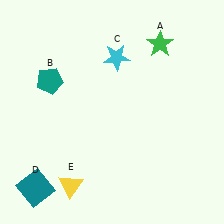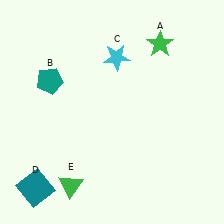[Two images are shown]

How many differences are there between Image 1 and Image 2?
There is 1 difference between the two images.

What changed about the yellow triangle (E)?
In Image 1, E is yellow. In Image 2, it changed to green.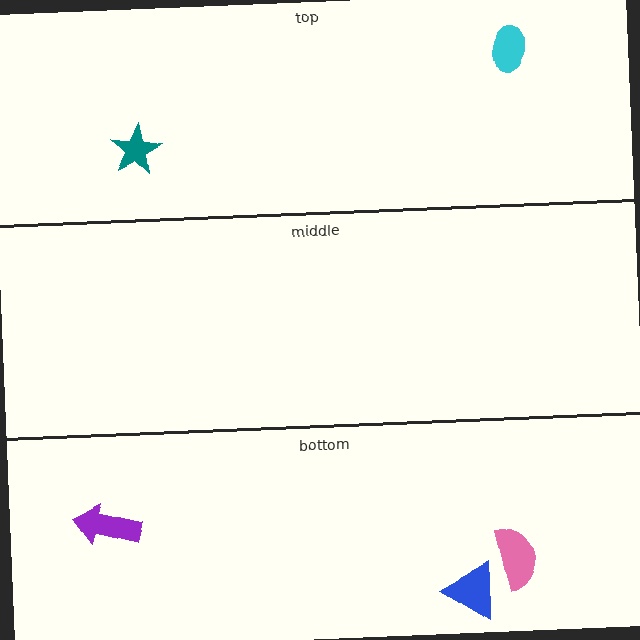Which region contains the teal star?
The top region.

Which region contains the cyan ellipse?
The top region.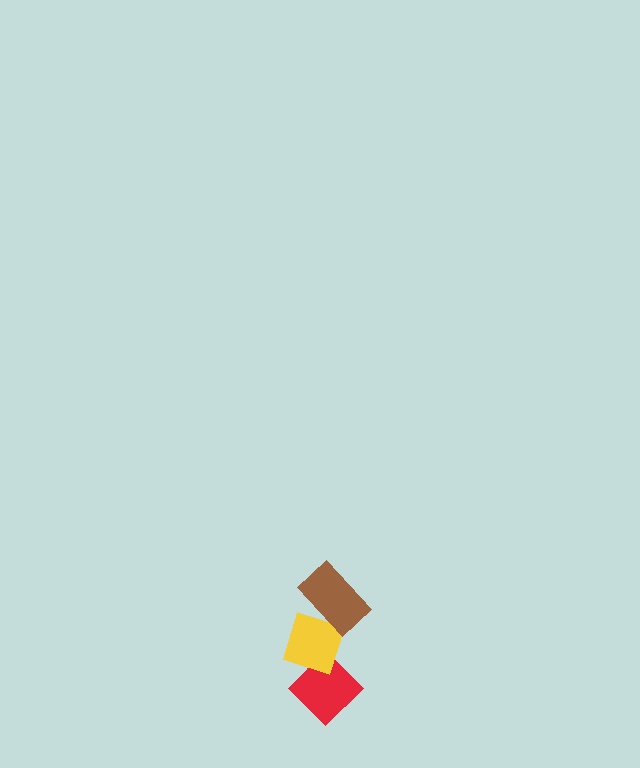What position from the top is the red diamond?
The red diamond is 3rd from the top.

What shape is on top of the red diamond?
The yellow diamond is on top of the red diamond.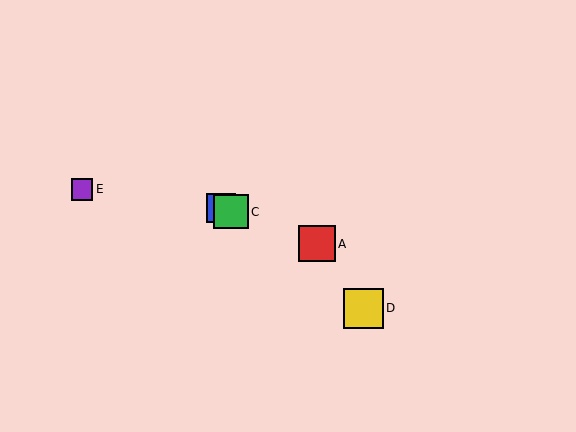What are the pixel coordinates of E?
Object E is at (82, 189).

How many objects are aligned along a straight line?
3 objects (A, B, C) are aligned along a straight line.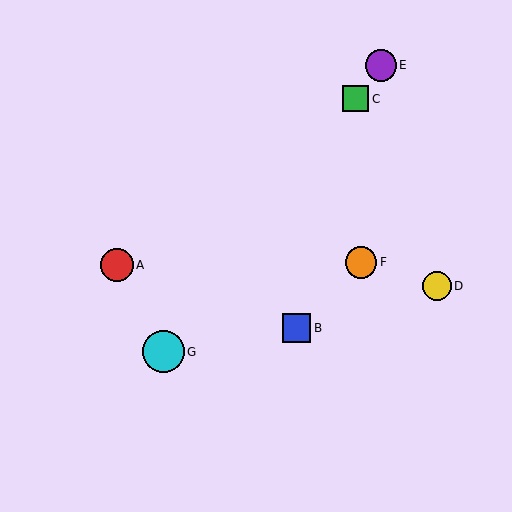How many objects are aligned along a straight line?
3 objects (C, E, G) are aligned along a straight line.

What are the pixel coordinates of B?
Object B is at (297, 328).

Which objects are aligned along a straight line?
Objects C, E, G are aligned along a straight line.